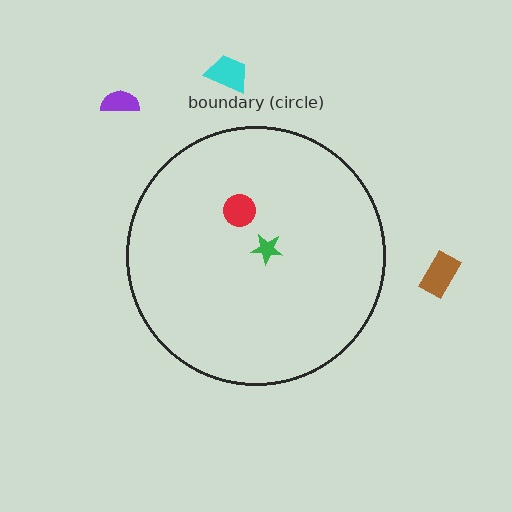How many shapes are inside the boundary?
2 inside, 3 outside.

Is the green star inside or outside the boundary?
Inside.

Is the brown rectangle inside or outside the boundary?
Outside.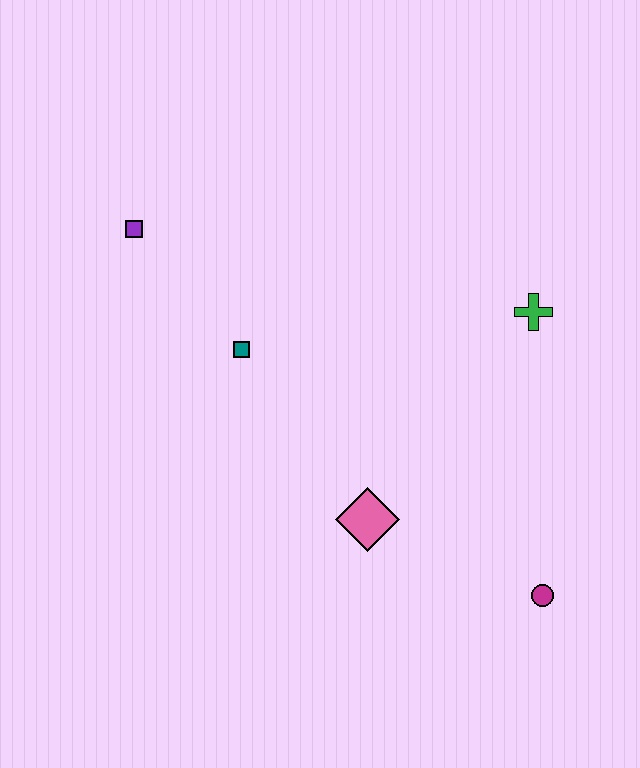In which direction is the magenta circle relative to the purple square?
The magenta circle is to the right of the purple square.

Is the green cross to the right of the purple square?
Yes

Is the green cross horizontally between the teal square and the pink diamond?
No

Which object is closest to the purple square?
The teal square is closest to the purple square.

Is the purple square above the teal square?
Yes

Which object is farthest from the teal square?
The magenta circle is farthest from the teal square.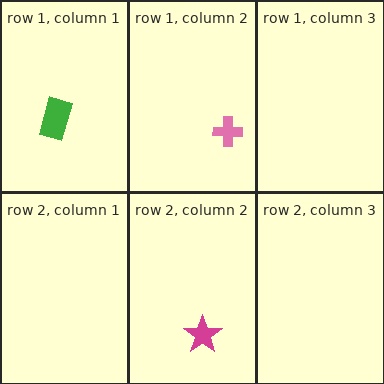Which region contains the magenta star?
The row 2, column 2 region.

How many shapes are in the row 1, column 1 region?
1.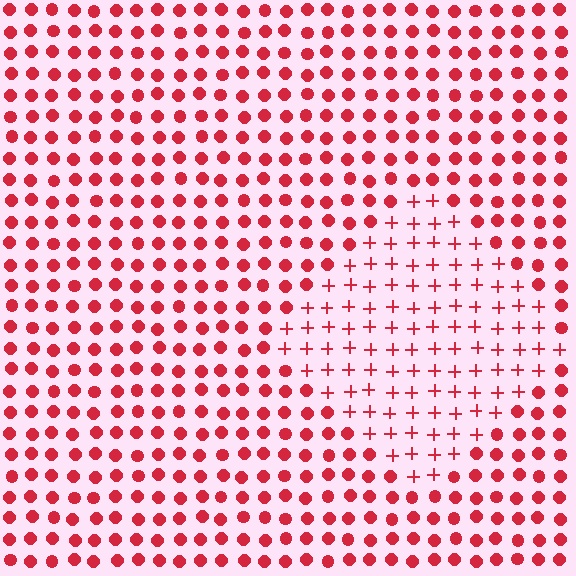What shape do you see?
I see a diamond.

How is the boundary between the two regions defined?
The boundary is defined by a change in element shape: plus signs inside vs. circles outside. All elements share the same color and spacing.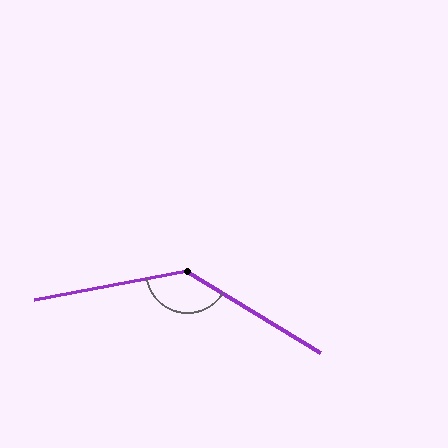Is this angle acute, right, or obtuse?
It is obtuse.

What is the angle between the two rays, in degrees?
Approximately 138 degrees.